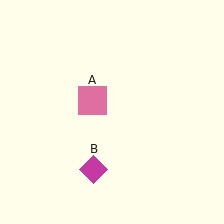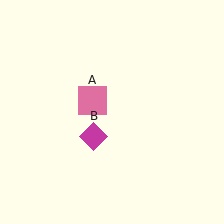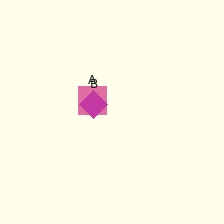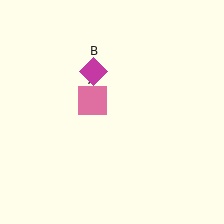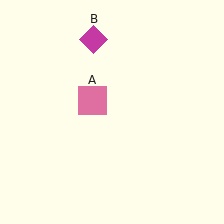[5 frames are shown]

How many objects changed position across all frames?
1 object changed position: magenta diamond (object B).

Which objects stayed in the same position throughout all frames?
Pink square (object A) remained stationary.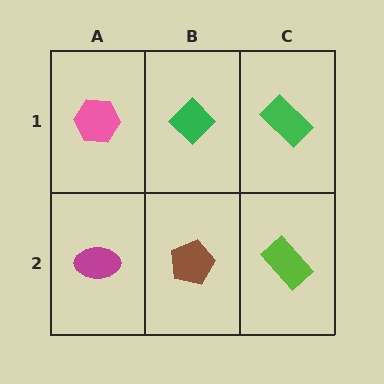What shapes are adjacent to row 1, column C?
A lime rectangle (row 2, column C), a green diamond (row 1, column B).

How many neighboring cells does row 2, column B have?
3.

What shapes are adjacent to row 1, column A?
A magenta ellipse (row 2, column A), a green diamond (row 1, column B).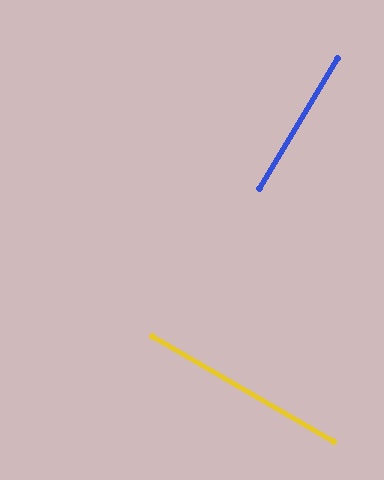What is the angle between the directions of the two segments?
Approximately 89 degrees.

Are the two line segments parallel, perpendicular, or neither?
Perpendicular — they meet at approximately 89°.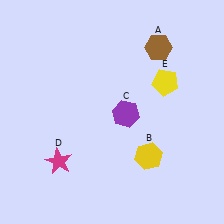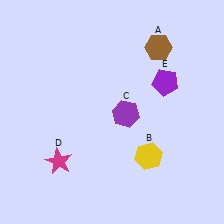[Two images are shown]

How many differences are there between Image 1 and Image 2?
There is 1 difference between the two images.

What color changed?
The pentagon (E) changed from yellow in Image 1 to purple in Image 2.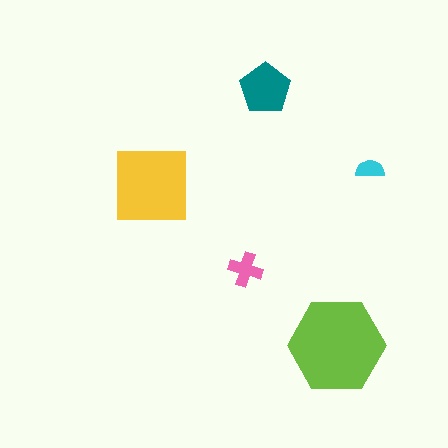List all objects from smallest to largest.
The cyan semicircle, the pink cross, the teal pentagon, the yellow square, the lime hexagon.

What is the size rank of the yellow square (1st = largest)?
2nd.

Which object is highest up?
The teal pentagon is topmost.